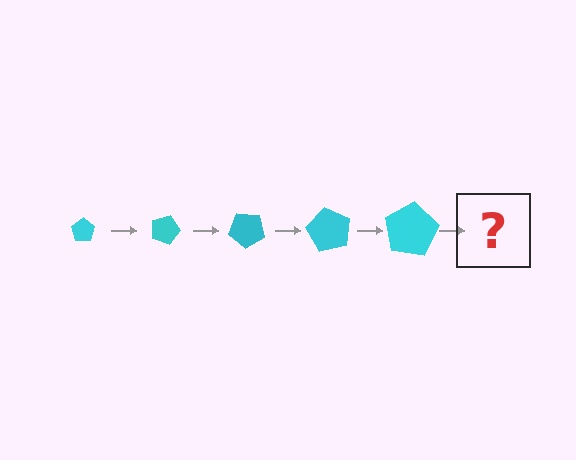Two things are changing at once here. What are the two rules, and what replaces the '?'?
The two rules are that the pentagon grows larger each step and it rotates 20 degrees each step. The '?' should be a pentagon, larger than the previous one and rotated 100 degrees from the start.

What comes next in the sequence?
The next element should be a pentagon, larger than the previous one and rotated 100 degrees from the start.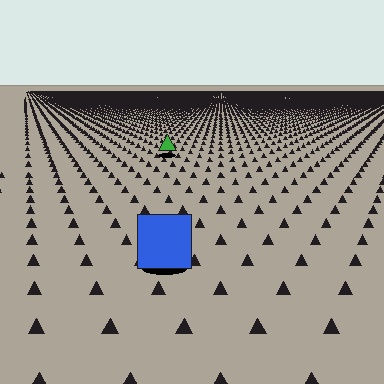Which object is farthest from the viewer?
The green triangle is farthest from the viewer. It appears smaller and the ground texture around it is denser.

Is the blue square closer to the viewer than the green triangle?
Yes. The blue square is closer — you can tell from the texture gradient: the ground texture is coarser near it.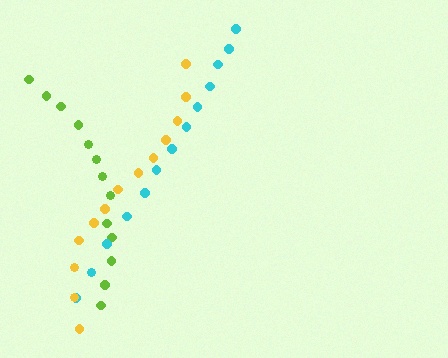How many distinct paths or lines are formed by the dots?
There are 3 distinct paths.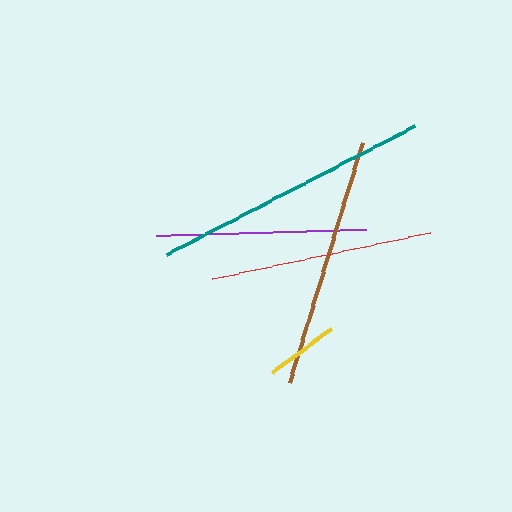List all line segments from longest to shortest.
From longest to shortest: teal, brown, red, purple, yellow.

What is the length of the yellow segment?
The yellow segment is approximately 74 pixels long.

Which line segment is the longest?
The teal line is the longest at approximately 280 pixels.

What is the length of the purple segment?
The purple segment is approximately 210 pixels long.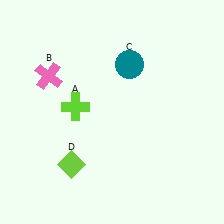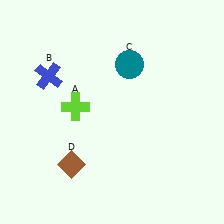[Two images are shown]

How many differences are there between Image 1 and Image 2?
There are 2 differences between the two images.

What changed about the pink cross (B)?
In Image 1, B is pink. In Image 2, it changed to blue.